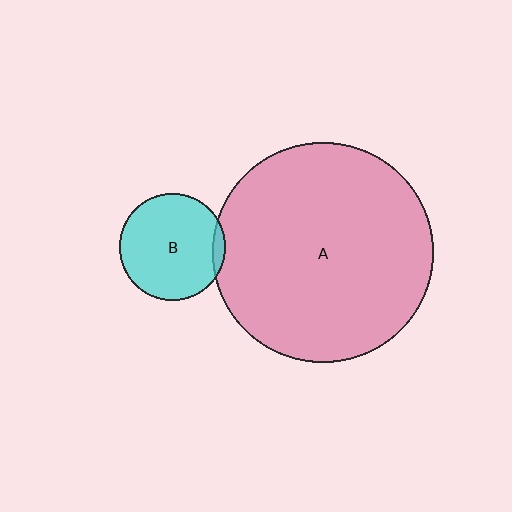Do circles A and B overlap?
Yes.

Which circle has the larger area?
Circle A (pink).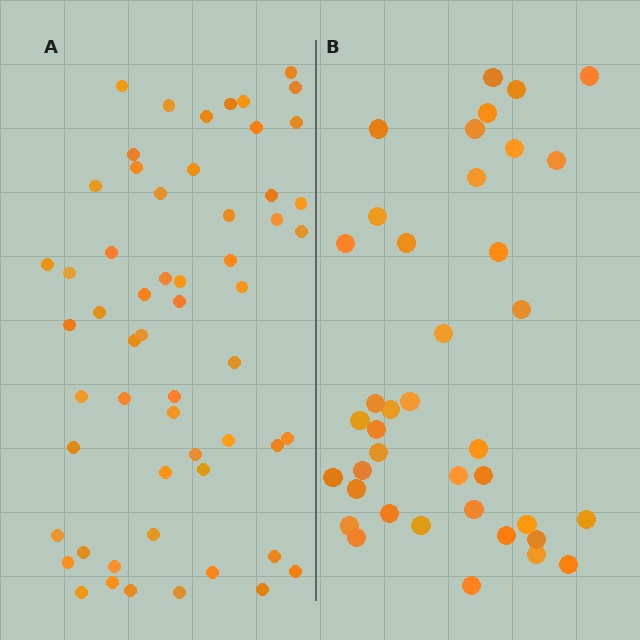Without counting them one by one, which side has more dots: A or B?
Region A (the left region) has more dots.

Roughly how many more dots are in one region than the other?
Region A has approximately 20 more dots than region B.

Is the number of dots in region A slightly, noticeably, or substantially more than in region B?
Region A has substantially more. The ratio is roughly 1.5 to 1.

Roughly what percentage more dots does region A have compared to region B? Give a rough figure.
About 45% more.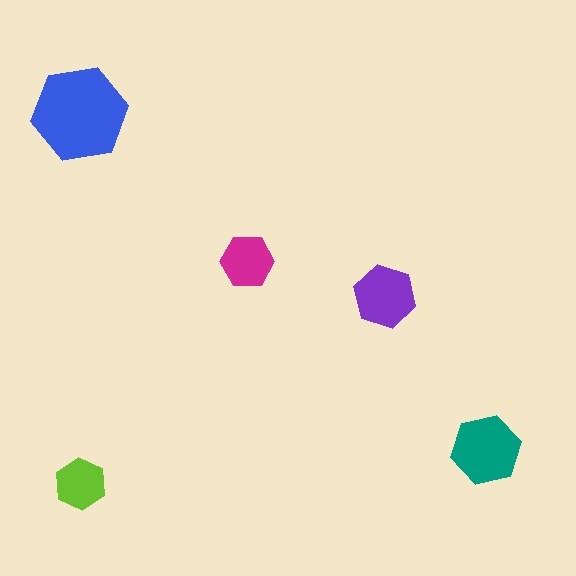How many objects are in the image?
There are 5 objects in the image.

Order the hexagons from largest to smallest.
the blue one, the teal one, the purple one, the magenta one, the lime one.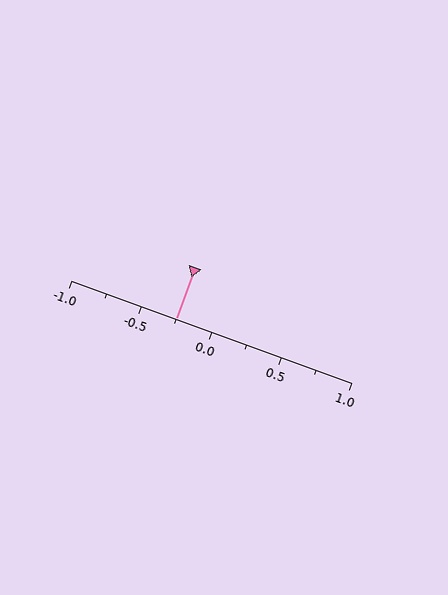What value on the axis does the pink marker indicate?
The marker indicates approximately -0.25.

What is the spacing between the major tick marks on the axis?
The major ticks are spaced 0.5 apart.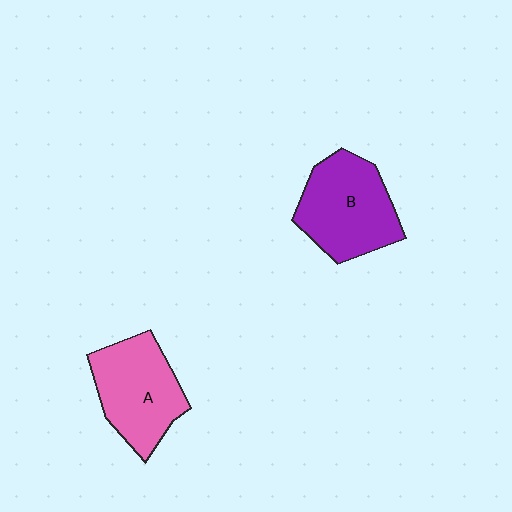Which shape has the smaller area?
Shape A (pink).